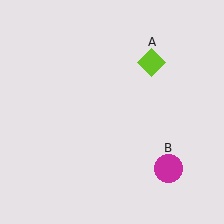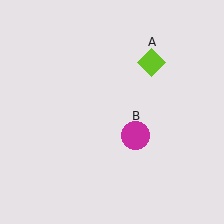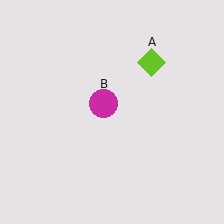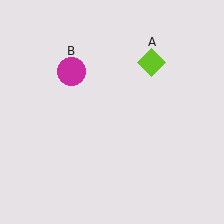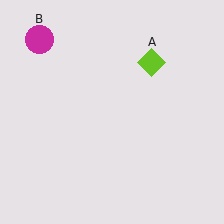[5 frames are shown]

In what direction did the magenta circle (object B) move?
The magenta circle (object B) moved up and to the left.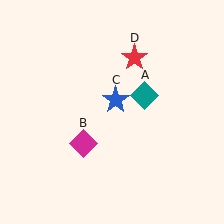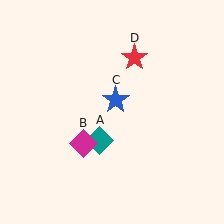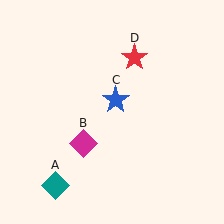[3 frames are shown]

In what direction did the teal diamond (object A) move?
The teal diamond (object A) moved down and to the left.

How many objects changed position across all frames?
1 object changed position: teal diamond (object A).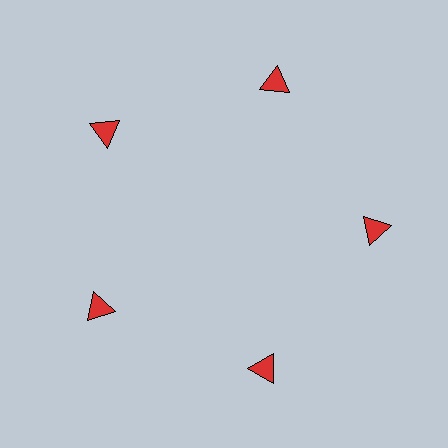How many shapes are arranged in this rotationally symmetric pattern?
There are 5 shapes, arranged in 5 groups of 1.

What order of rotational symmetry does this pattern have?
This pattern has 5-fold rotational symmetry.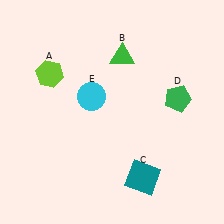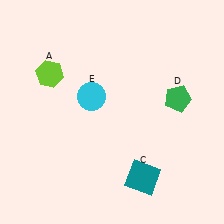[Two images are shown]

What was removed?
The green triangle (B) was removed in Image 2.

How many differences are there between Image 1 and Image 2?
There is 1 difference between the two images.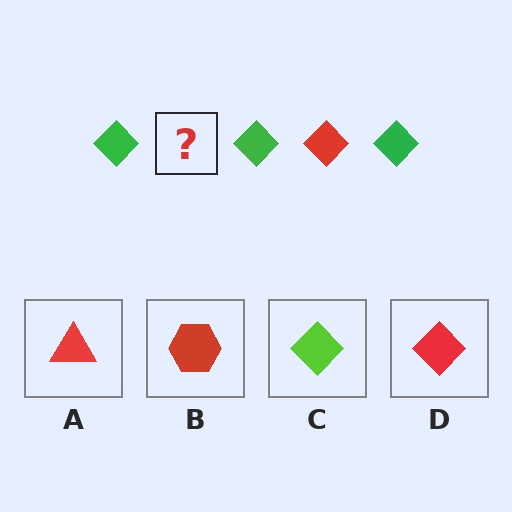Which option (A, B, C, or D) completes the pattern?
D.